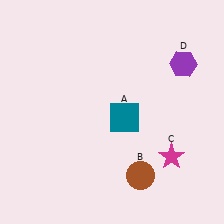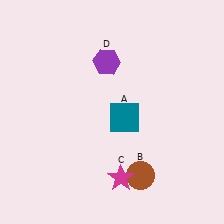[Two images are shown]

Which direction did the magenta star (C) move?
The magenta star (C) moved left.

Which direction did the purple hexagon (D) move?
The purple hexagon (D) moved left.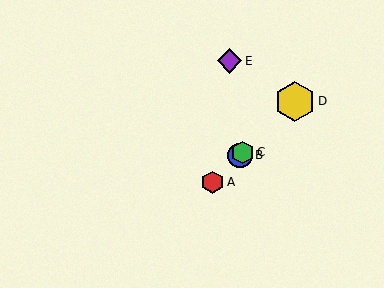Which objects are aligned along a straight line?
Objects A, B, C, D are aligned along a straight line.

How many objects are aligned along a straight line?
4 objects (A, B, C, D) are aligned along a straight line.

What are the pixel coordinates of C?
Object C is at (243, 152).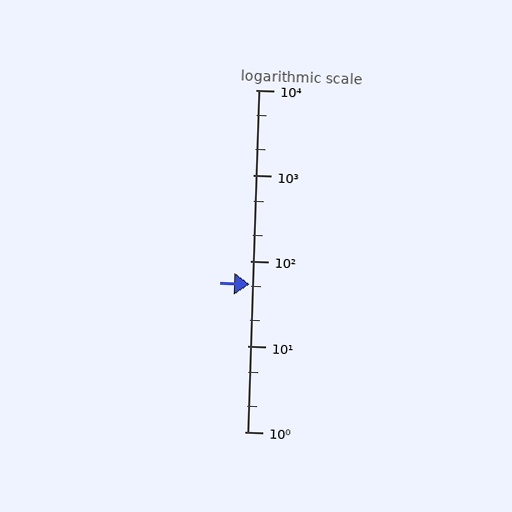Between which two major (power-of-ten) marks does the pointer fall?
The pointer is between 10 and 100.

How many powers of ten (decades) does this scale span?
The scale spans 4 decades, from 1 to 10000.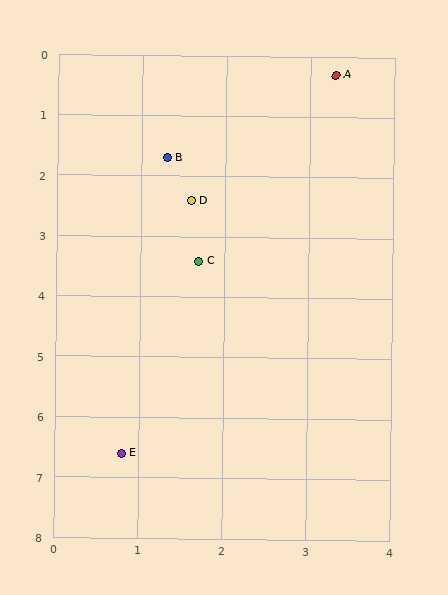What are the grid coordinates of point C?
Point C is at approximately (1.7, 3.4).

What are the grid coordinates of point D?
Point D is at approximately (1.6, 2.4).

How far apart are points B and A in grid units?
Points B and A are about 2.4 grid units apart.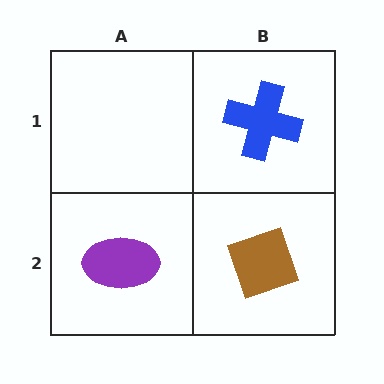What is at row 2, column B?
A brown diamond.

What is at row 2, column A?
A purple ellipse.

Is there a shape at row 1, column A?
No, that cell is empty.